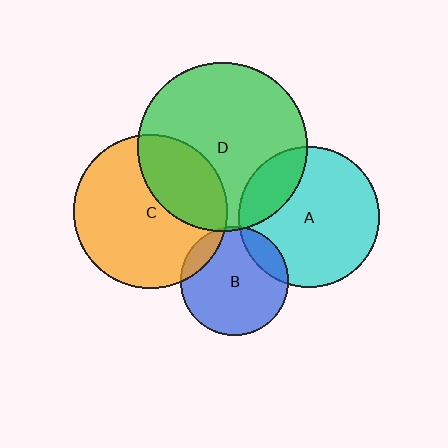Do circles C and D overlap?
Yes.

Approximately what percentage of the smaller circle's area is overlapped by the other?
Approximately 30%.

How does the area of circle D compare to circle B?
Approximately 2.4 times.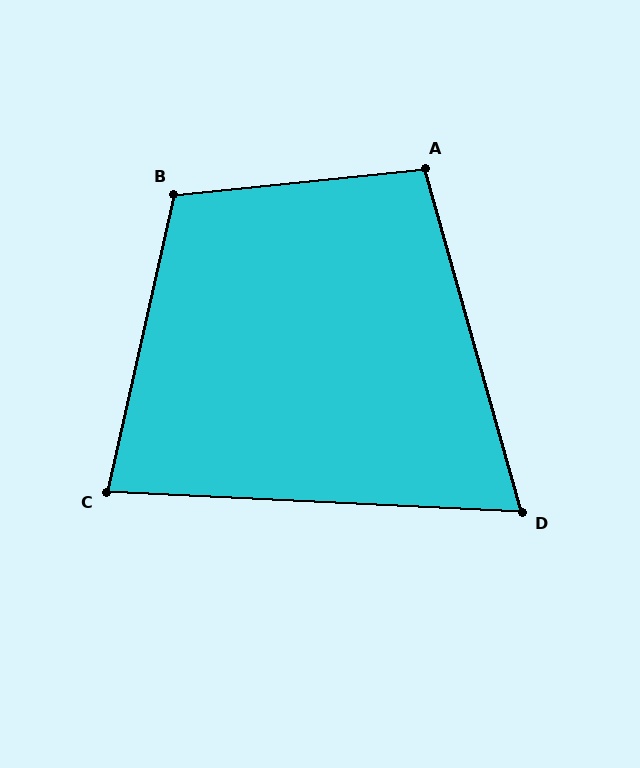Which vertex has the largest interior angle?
B, at approximately 109 degrees.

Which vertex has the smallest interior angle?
D, at approximately 71 degrees.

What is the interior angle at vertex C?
Approximately 80 degrees (acute).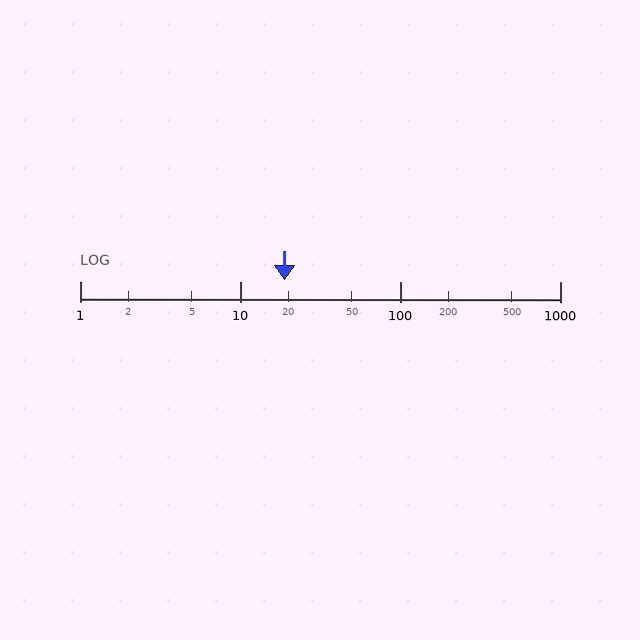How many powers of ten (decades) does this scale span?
The scale spans 3 decades, from 1 to 1000.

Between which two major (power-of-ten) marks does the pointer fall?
The pointer is between 10 and 100.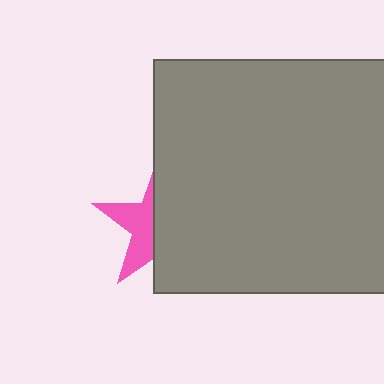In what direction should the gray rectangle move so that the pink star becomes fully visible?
The gray rectangle should move right. That is the shortest direction to clear the overlap and leave the pink star fully visible.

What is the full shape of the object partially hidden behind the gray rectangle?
The partially hidden object is a pink star.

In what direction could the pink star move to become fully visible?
The pink star could move left. That would shift it out from behind the gray rectangle entirely.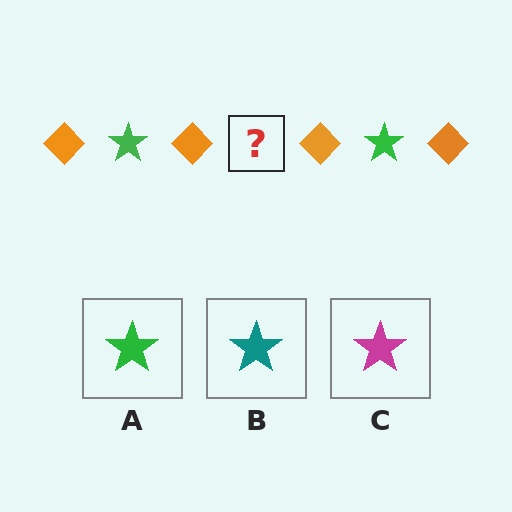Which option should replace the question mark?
Option A.